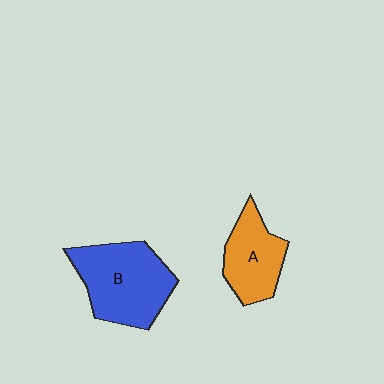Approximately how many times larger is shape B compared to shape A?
Approximately 1.5 times.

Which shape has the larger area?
Shape B (blue).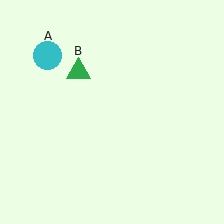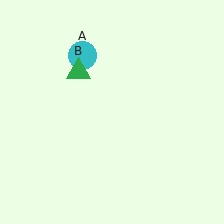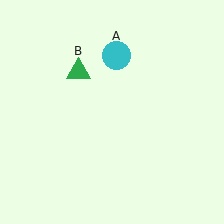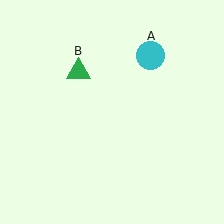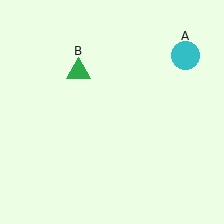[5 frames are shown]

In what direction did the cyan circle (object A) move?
The cyan circle (object A) moved right.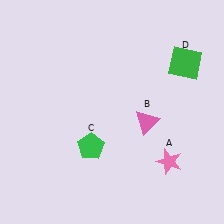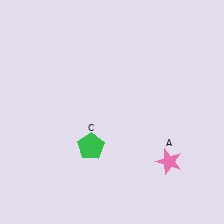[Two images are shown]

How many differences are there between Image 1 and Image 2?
There are 2 differences between the two images.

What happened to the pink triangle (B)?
The pink triangle (B) was removed in Image 2. It was in the bottom-right area of Image 1.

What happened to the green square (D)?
The green square (D) was removed in Image 2. It was in the top-right area of Image 1.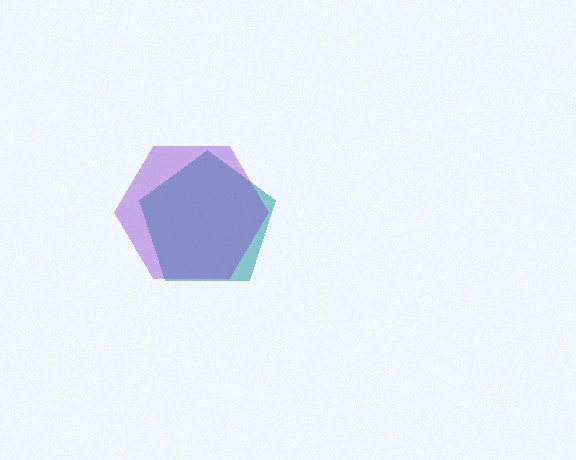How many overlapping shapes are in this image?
There are 2 overlapping shapes in the image.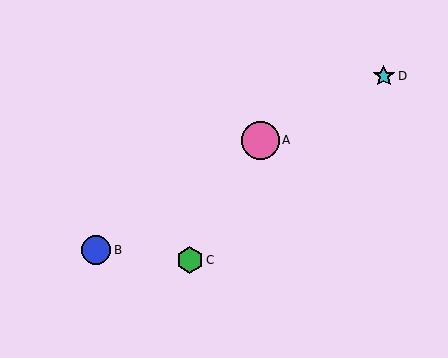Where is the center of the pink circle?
The center of the pink circle is at (260, 140).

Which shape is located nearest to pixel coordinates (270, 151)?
The pink circle (labeled A) at (260, 140) is nearest to that location.